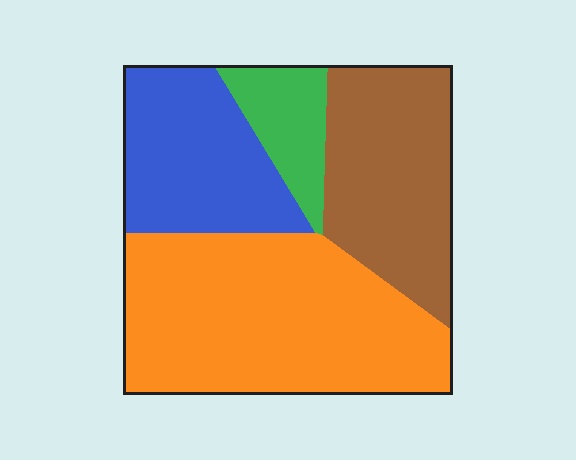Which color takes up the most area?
Orange, at roughly 45%.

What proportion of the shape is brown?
Brown takes up between a quarter and a half of the shape.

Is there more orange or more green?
Orange.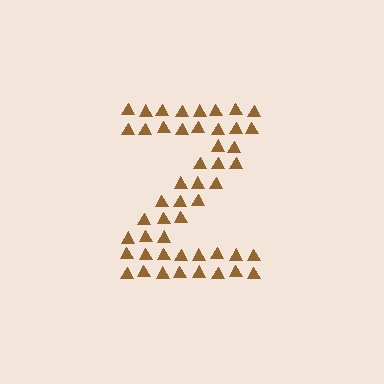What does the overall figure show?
The overall figure shows the letter Z.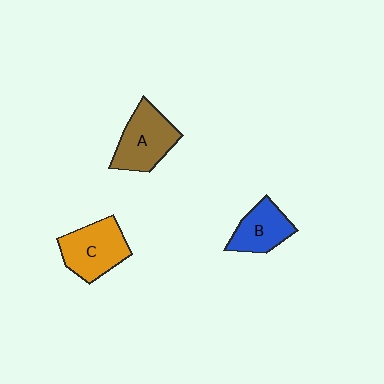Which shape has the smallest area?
Shape B (blue).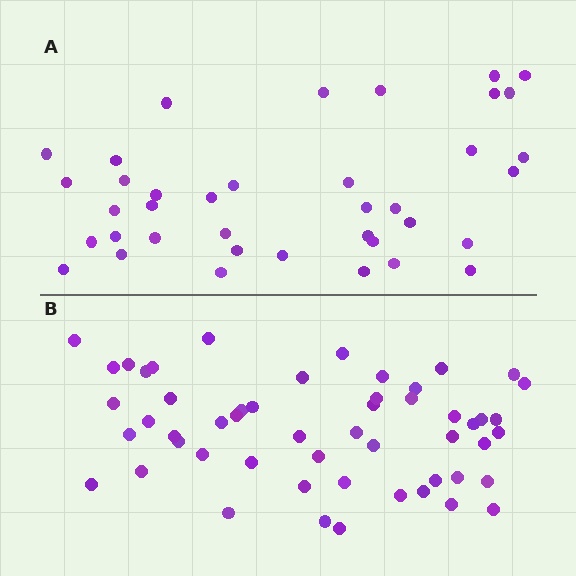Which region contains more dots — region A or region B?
Region B (the bottom region) has more dots.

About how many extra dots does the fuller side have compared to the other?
Region B has approximately 15 more dots than region A.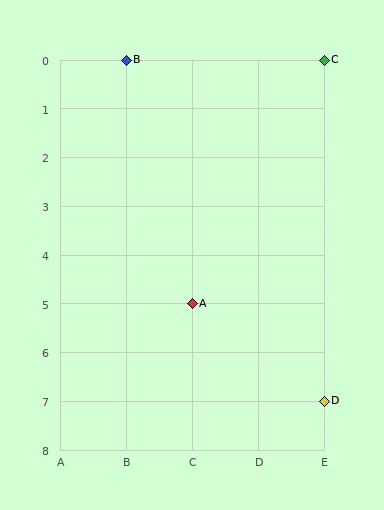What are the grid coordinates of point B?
Point B is at grid coordinates (B, 0).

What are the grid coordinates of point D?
Point D is at grid coordinates (E, 7).